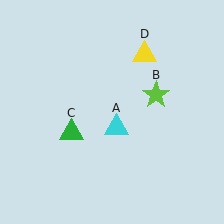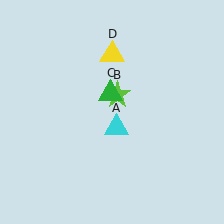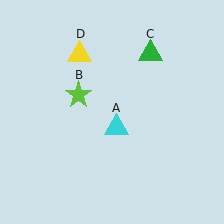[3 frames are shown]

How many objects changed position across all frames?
3 objects changed position: lime star (object B), green triangle (object C), yellow triangle (object D).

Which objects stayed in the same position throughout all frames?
Cyan triangle (object A) remained stationary.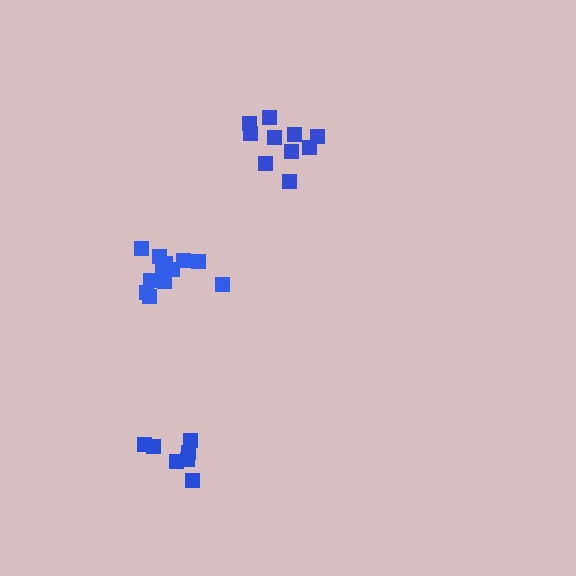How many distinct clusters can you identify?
There are 3 distinct clusters.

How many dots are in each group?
Group 1: 12 dots, Group 2: 7 dots, Group 3: 10 dots (29 total).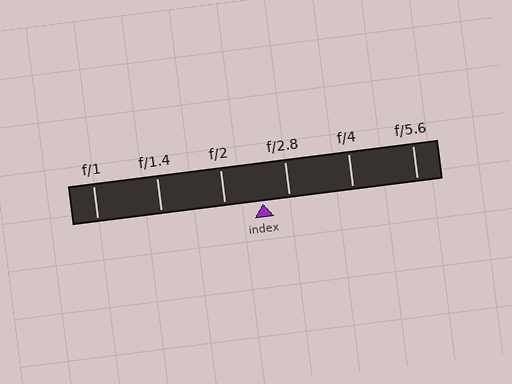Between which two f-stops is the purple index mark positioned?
The index mark is between f/2 and f/2.8.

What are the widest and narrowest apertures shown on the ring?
The widest aperture shown is f/1 and the narrowest is f/5.6.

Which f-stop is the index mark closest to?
The index mark is closest to f/2.8.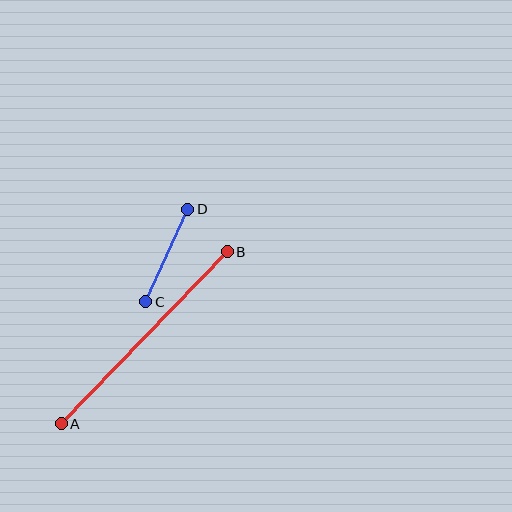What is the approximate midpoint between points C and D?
The midpoint is at approximately (167, 256) pixels.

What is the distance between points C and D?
The distance is approximately 101 pixels.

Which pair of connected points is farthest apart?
Points A and B are farthest apart.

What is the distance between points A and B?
The distance is approximately 239 pixels.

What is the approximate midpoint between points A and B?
The midpoint is at approximately (144, 338) pixels.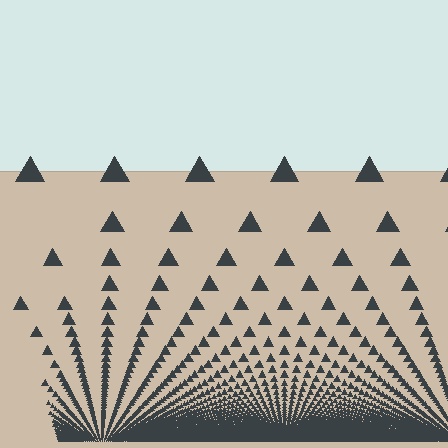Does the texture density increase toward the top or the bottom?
Density increases toward the bottom.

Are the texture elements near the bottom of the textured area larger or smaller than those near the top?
Smaller. The gradient is inverted — elements near the bottom are smaller and denser.